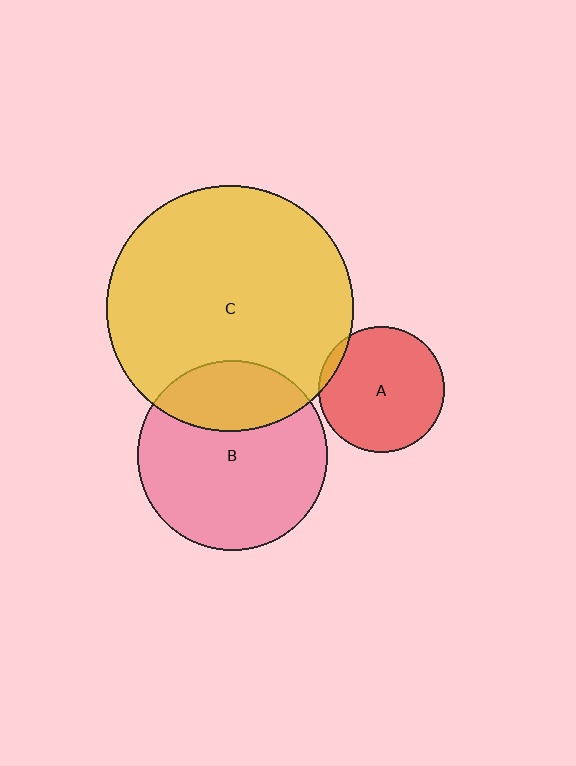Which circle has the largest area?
Circle C (yellow).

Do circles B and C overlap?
Yes.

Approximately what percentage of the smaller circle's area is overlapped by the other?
Approximately 30%.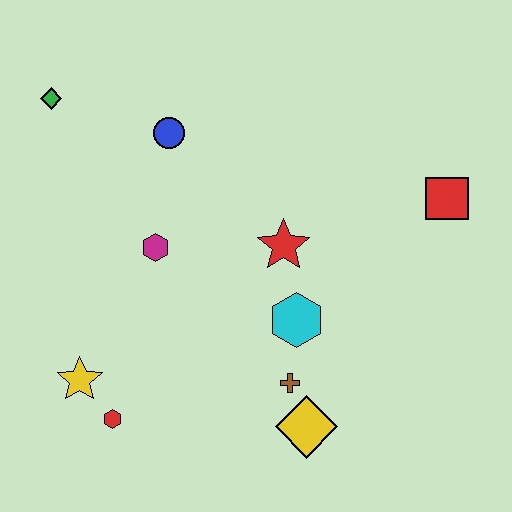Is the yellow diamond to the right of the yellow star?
Yes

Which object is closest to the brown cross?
The yellow diamond is closest to the brown cross.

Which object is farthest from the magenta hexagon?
The red square is farthest from the magenta hexagon.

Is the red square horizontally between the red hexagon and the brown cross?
No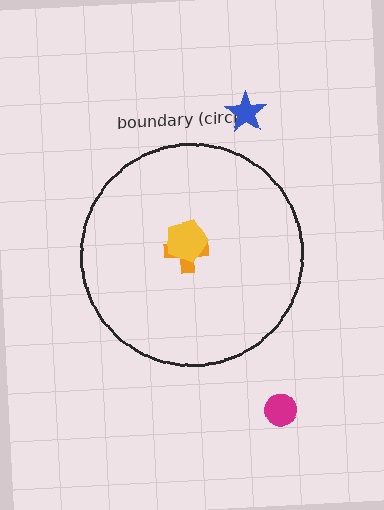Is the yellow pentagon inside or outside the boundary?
Inside.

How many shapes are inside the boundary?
2 inside, 2 outside.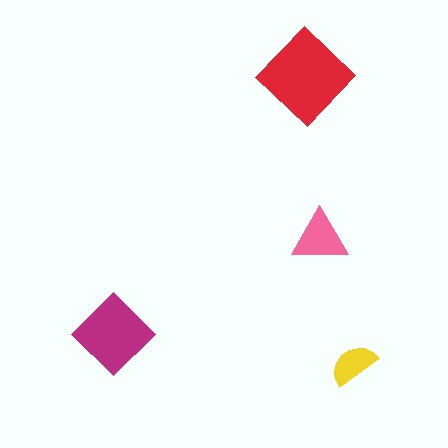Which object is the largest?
The red diamond.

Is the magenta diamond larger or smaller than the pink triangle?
Larger.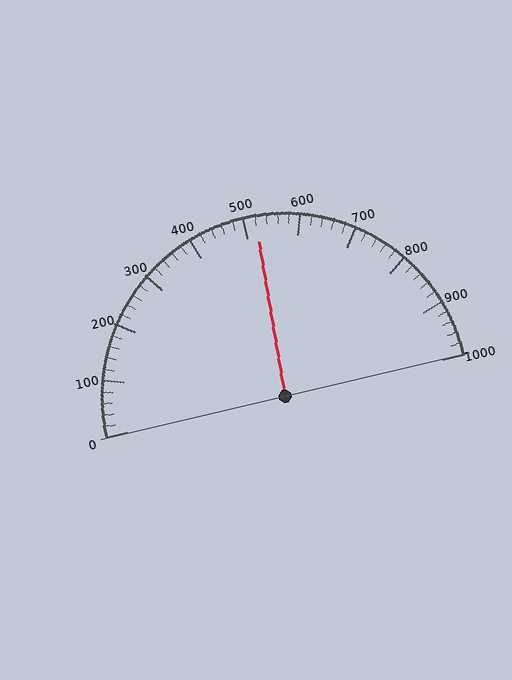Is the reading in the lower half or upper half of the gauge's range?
The reading is in the upper half of the range (0 to 1000).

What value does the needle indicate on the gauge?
The needle indicates approximately 520.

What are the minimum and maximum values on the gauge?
The gauge ranges from 0 to 1000.